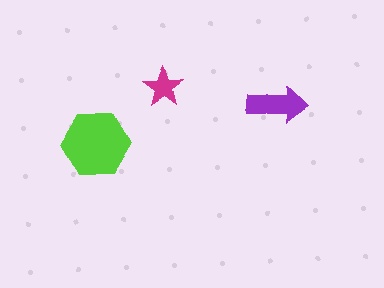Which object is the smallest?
The magenta star.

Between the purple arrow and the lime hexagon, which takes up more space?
The lime hexagon.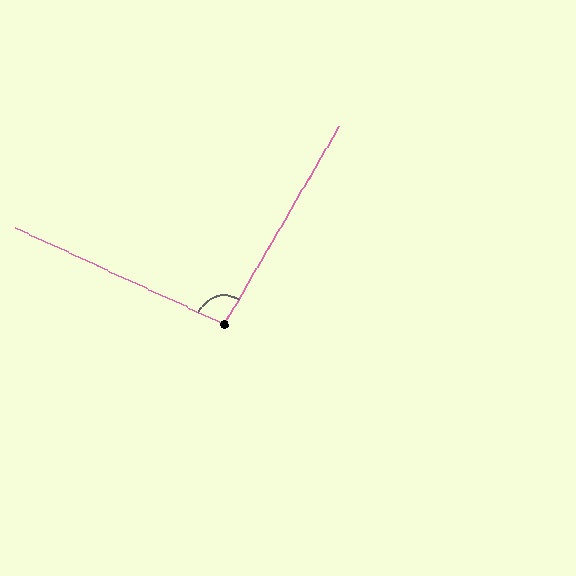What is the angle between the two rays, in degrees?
Approximately 96 degrees.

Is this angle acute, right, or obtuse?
It is obtuse.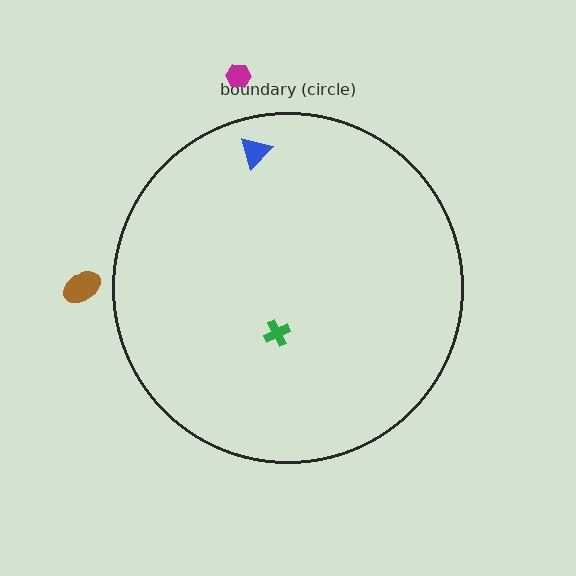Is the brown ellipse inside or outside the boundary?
Outside.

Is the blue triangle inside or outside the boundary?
Inside.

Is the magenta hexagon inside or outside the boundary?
Outside.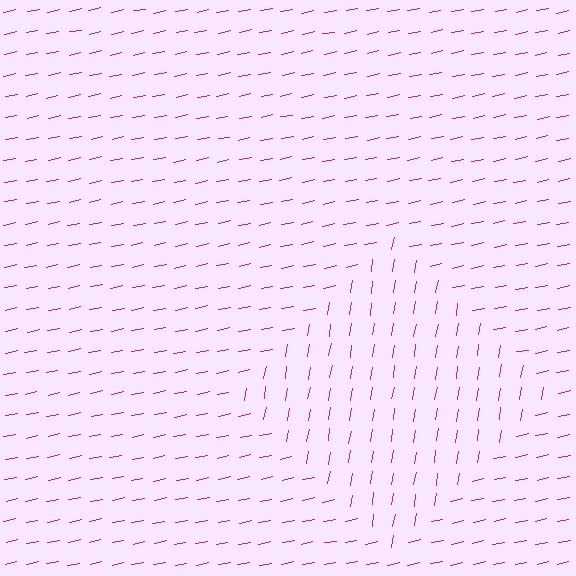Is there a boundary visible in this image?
Yes, there is a texture boundary formed by a change in line orientation.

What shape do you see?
I see a diamond.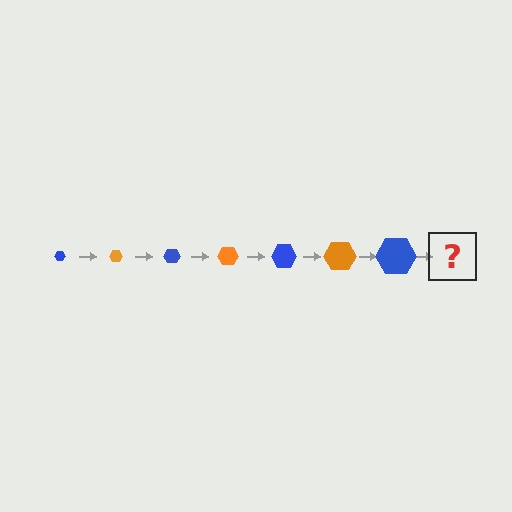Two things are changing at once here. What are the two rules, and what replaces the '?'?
The two rules are that the hexagon grows larger each step and the color cycles through blue and orange. The '?' should be an orange hexagon, larger than the previous one.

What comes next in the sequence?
The next element should be an orange hexagon, larger than the previous one.